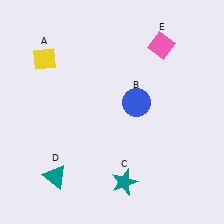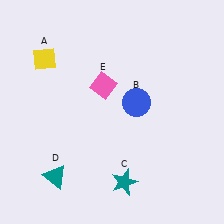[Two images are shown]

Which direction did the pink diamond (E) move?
The pink diamond (E) moved left.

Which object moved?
The pink diamond (E) moved left.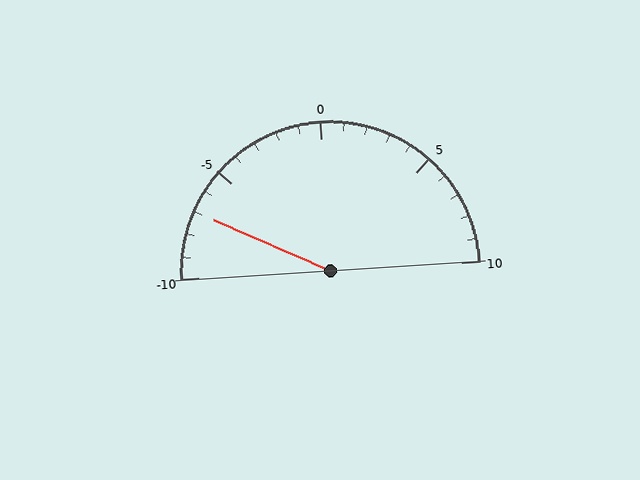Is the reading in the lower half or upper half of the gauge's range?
The reading is in the lower half of the range (-10 to 10).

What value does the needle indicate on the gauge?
The needle indicates approximately -7.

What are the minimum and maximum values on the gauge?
The gauge ranges from -10 to 10.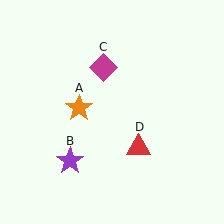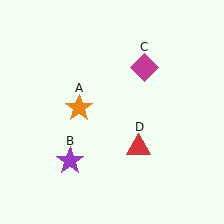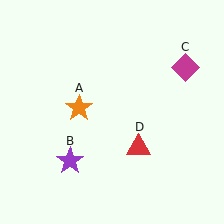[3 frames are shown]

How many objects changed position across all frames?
1 object changed position: magenta diamond (object C).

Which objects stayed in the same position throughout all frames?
Orange star (object A) and purple star (object B) and red triangle (object D) remained stationary.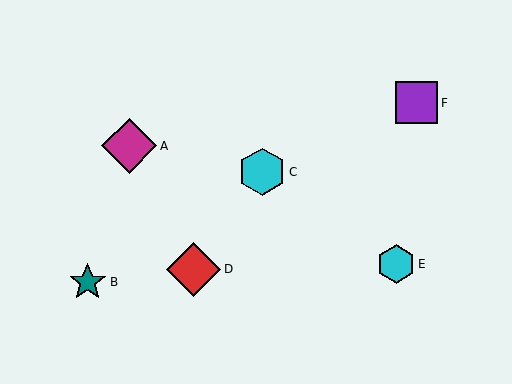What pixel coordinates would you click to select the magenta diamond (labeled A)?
Click at (129, 146) to select the magenta diamond A.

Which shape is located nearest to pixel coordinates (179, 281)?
The red diamond (labeled D) at (194, 269) is nearest to that location.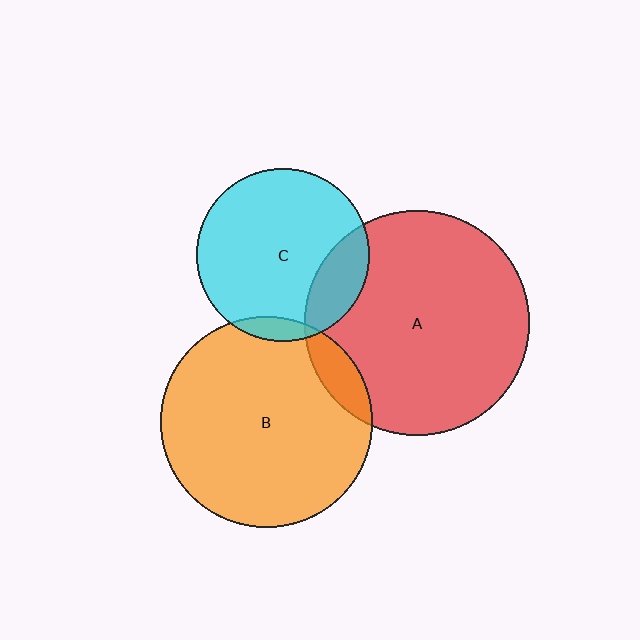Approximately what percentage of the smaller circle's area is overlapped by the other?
Approximately 20%.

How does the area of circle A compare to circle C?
Approximately 1.7 times.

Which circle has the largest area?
Circle A (red).